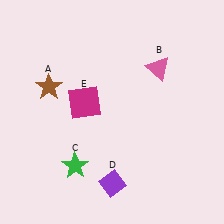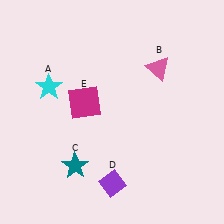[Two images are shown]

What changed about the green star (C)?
In Image 1, C is green. In Image 2, it changed to teal.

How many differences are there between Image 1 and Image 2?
There are 2 differences between the two images.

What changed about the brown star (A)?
In Image 1, A is brown. In Image 2, it changed to cyan.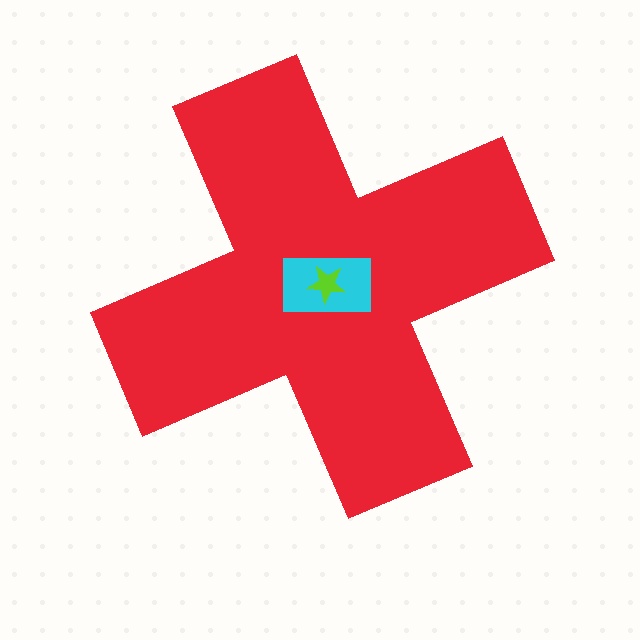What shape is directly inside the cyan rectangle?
The lime star.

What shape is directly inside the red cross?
The cyan rectangle.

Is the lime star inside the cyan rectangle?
Yes.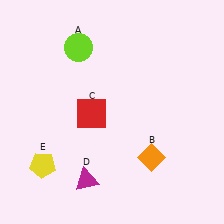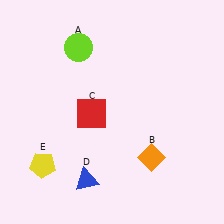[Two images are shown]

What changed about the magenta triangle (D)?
In Image 1, D is magenta. In Image 2, it changed to blue.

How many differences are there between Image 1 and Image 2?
There is 1 difference between the two images.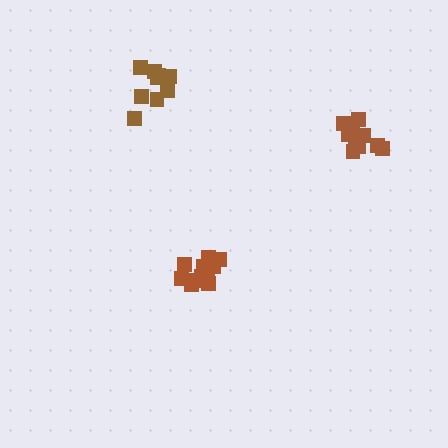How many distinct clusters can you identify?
There are 3 distinct clusters.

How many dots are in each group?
Group 1: 11 dots, Group 2: 11 dots, Group 3: 9 dots (31 total).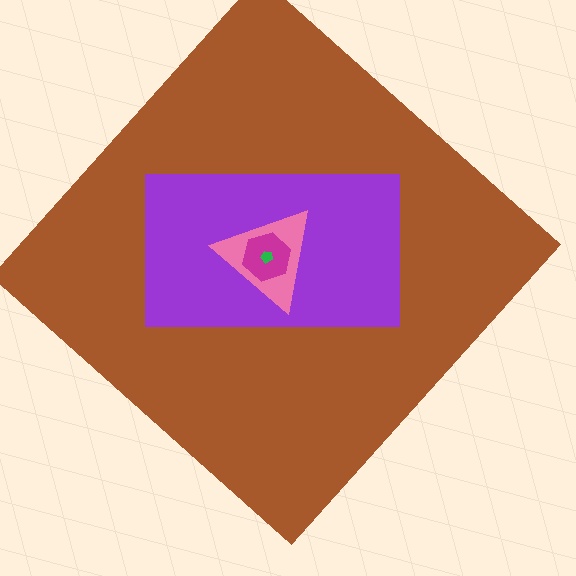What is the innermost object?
The green pentagon.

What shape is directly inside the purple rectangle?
The pink triangle.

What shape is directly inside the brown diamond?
The purple rectangle.